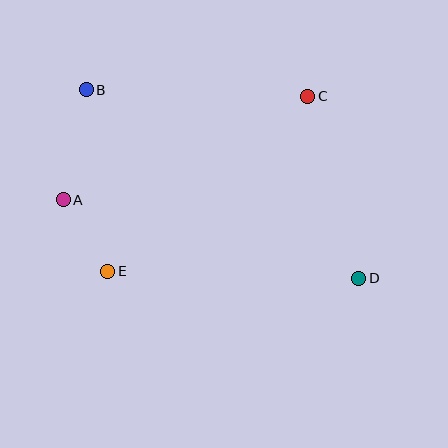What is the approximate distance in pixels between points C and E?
The distance between C and E is approximately 266 pixels.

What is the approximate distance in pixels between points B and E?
The distance between B and E is approximately 183 pixels.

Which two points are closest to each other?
Points A and E are closest to each other.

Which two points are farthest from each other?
Points B and D are farthest from each other.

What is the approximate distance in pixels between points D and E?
The distance between D and E is approximately 251 pixels.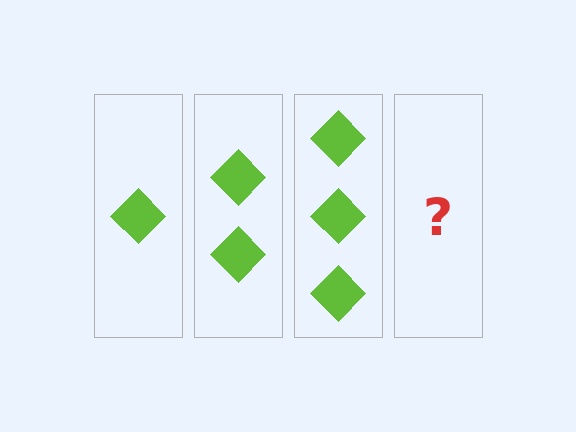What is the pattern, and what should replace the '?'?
The pattern is that each step adds one more diamond. The '?' should be 4 diamonds.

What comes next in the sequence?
The next element should be 4 diamonds.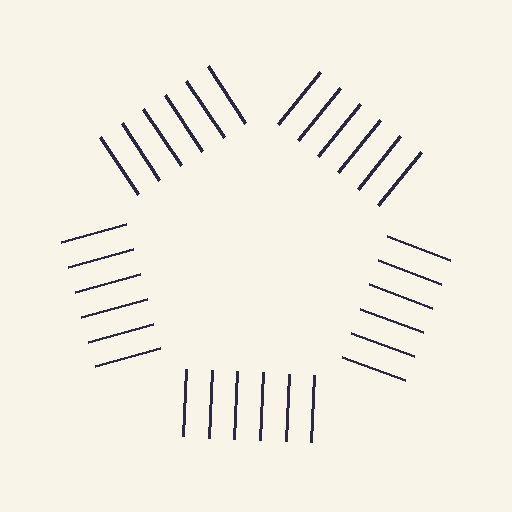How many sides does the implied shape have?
5 sides — the line-ends trace a pentagon.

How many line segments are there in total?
30 — 6 along each of the 5 edges.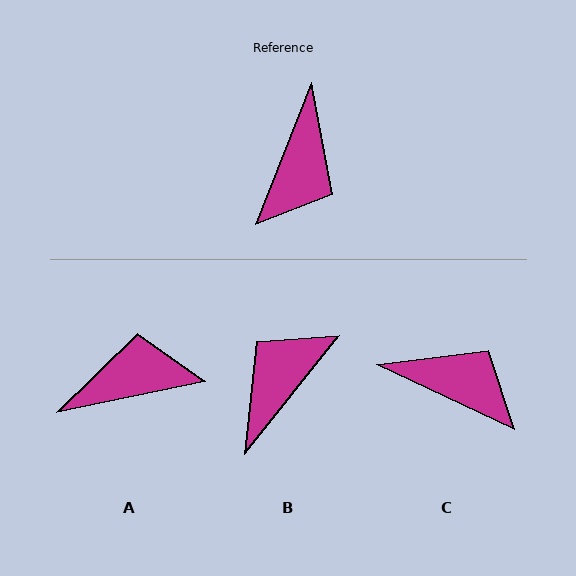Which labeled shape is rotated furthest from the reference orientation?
B, about 163 degrees away.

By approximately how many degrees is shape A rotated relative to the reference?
Approximately 123 degrees counter-clockwise.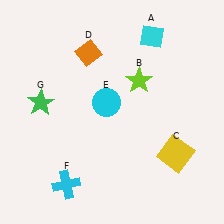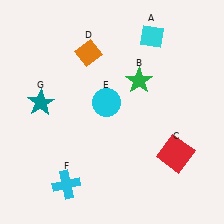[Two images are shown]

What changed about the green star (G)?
In Image 1, G is green. In Image 2, it changed to teal.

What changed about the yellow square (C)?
In Image 1, C is yellow. In Image 2, it changed to red.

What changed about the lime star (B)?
In Image 1, B is lime. In Image 2, it changed to green.